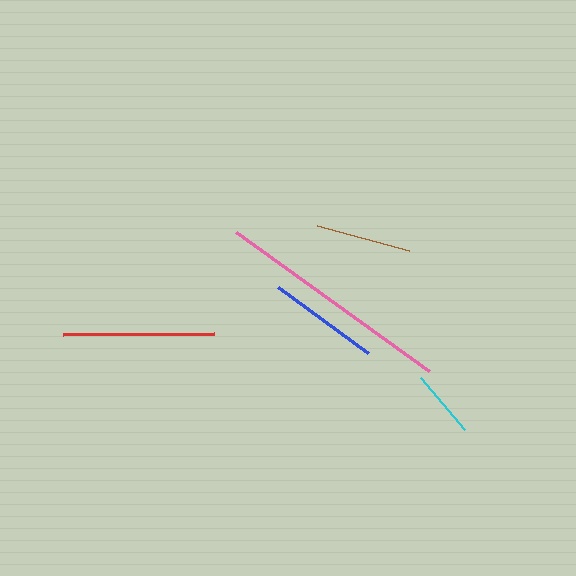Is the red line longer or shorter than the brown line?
The red line is longer than the brown line.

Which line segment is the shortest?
The cyan line is the shortest at approximately 68 pixels.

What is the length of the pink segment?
The pink segment is approximately 237 pixels long.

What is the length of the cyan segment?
The cyan segment is approximately 68 pixels long.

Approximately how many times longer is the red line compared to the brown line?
The red line is approximately 1.6 times the length of the brown line.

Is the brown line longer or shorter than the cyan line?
The brown line is longer than the cyan line.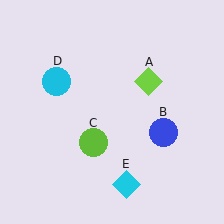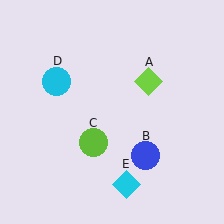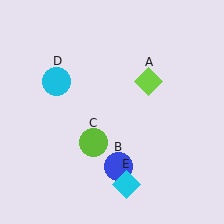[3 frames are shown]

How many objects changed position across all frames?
1 object changed position: blue circle (object B).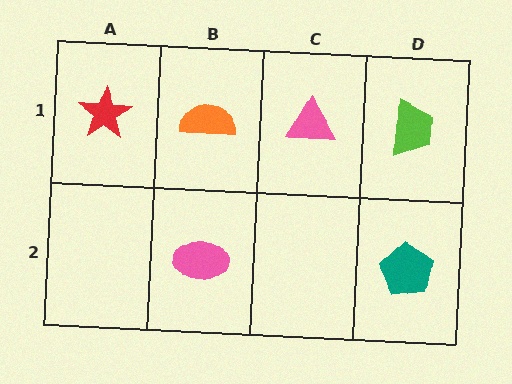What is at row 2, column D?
A teal pentagon.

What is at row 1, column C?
A pink triangle.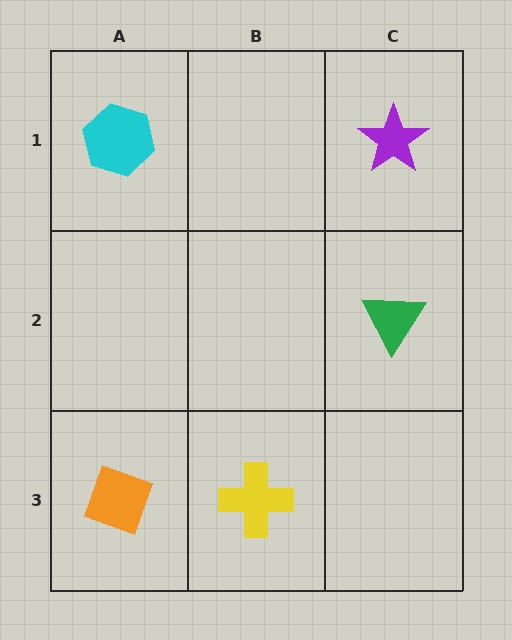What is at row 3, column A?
An orange diamond.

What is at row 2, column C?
A green triangle.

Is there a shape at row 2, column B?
No, that cell is empty.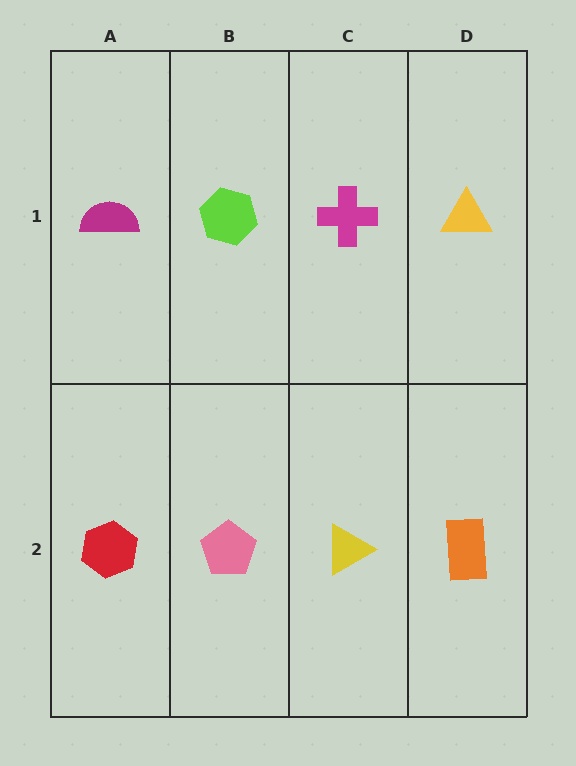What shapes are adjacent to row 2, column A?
A magenta semicircle (row 1, column A), a pink pentagon (row 2, column B).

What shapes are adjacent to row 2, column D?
A yellow triangle (row 1, column D), a yellow triangle (row 2, column C).